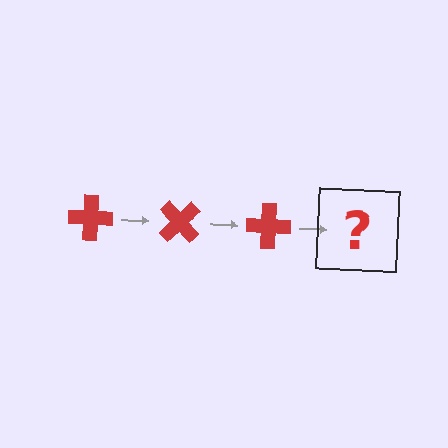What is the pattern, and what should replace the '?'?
The pattern is that the cross rotates 45 degrees each step. The '?' should be a red cross rotated 135 degrees.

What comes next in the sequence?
The next element should be a red cross rotated 135 degrees.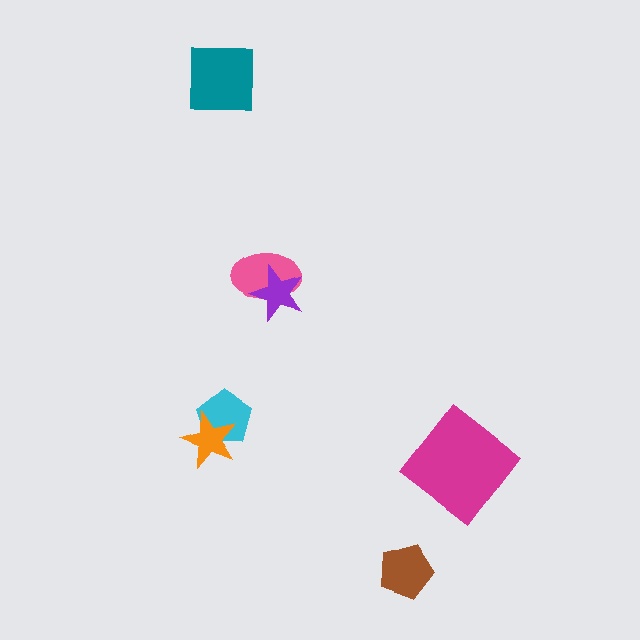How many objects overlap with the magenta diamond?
0 objects overlap with the magenta diamond.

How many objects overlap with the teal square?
0 objects overlap with the teal square.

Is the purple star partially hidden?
No, no other shape covers it.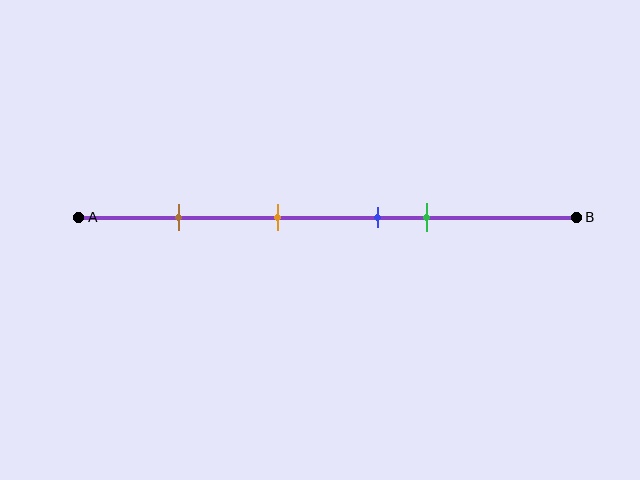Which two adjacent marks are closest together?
The blue and green marks are the closest adjacent pair.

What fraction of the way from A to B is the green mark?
The green mark is approximately 70% (0.7) of the way from A to B.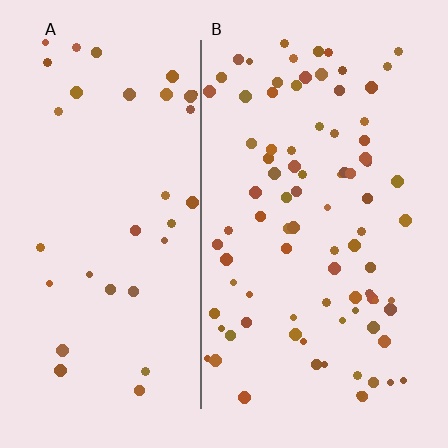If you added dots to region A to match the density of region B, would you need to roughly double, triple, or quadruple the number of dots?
Approximately triple.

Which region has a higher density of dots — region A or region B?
B (the right).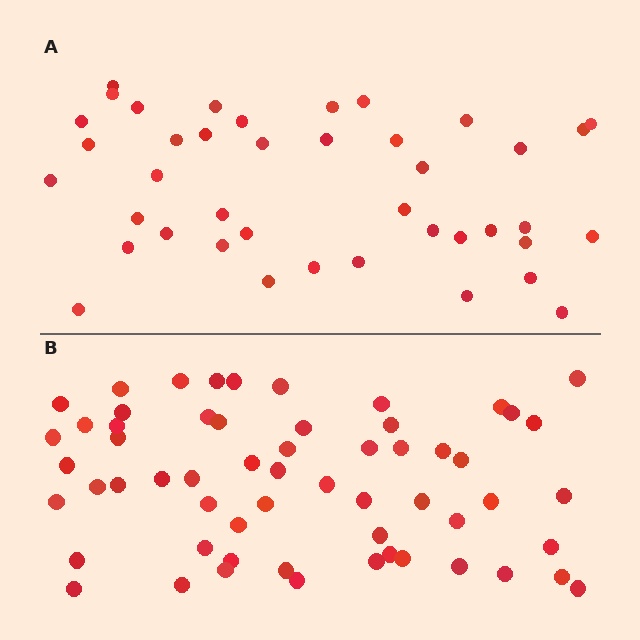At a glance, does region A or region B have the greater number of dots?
Region B (the bottom region) has more dots.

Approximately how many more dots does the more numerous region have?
Region B has approximately 20 more dots than region A.